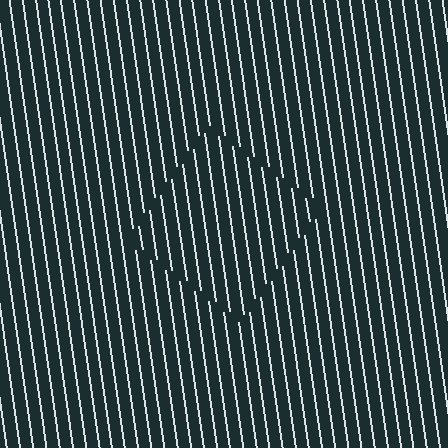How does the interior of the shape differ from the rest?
The interior of the shape contains the same grating, shifted by half a period — the contour is defined by the phase discontinuity where line-ends from the inner and outer gratings abut.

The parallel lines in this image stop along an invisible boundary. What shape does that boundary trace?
An illusory square. The interior of the shape contains the same grating, shifted by half a period — the contour is defined by the phase discontinuity where line-ends from the inner and outer gratings abut.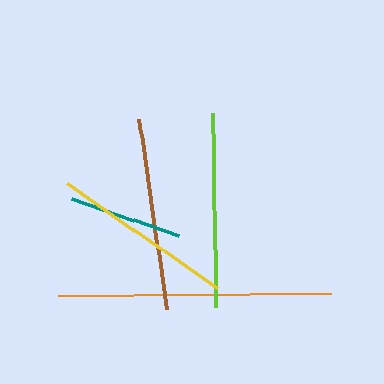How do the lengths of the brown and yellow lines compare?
The brown and yellow lines are approximately the same length.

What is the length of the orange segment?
The orange segment is approximately 272 pixels long.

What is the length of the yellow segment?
The yellow segment is approximately 182 pixels long.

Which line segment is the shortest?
The teal line is the shortest at approximately 113 pixels.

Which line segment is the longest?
The orange line is the longest at approximately 272 pixels.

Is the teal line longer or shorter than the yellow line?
The yellow line is longer than the teal line.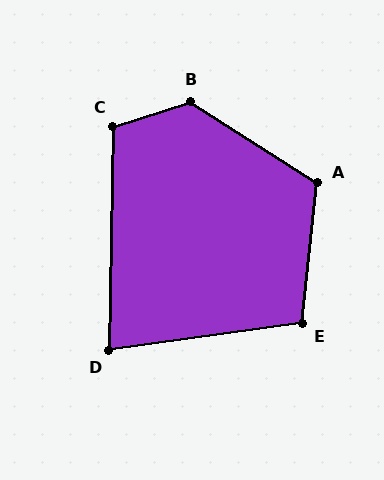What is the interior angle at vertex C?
Approximately 109 degrees (obtuse).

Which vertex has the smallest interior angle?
D, at approximately 81 degrees.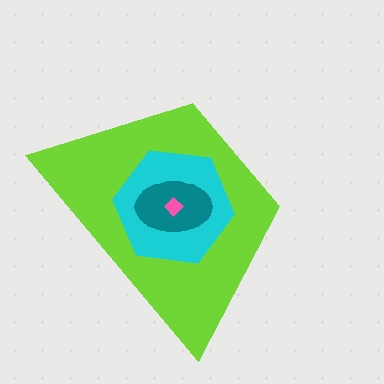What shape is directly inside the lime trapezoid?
The cyan hexagon.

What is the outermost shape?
The lime trapezoid.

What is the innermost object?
The pink diamond.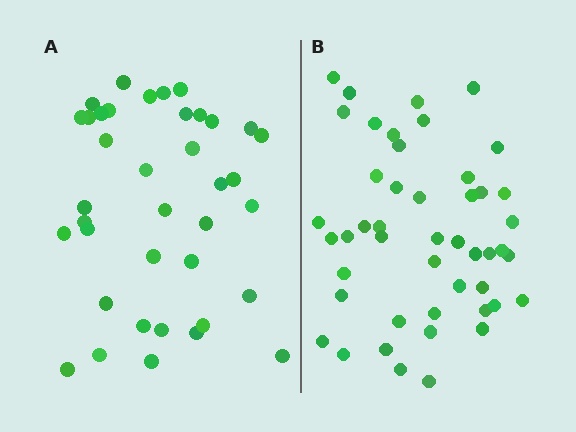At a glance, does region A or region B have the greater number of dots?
Region B (the right region) has more dots.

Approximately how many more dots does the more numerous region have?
Region B has roughly 8 or so more dots than region A.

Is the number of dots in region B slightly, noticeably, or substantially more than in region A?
Region B has only slightly more — the two regions are fairly close. The ratio is roughly 1.2 to 1.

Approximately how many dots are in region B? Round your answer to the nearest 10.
About 50 dots. (The exact count is 47, which rounds to 50.)